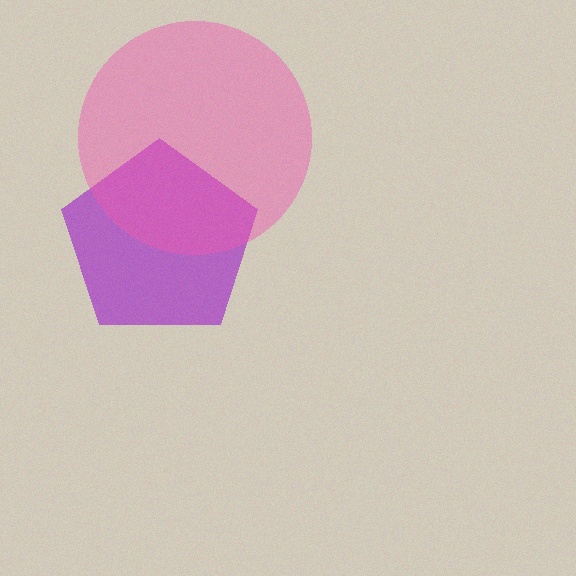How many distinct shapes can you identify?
There are 2 distinct shapes: a purple pentagon, a pink circle.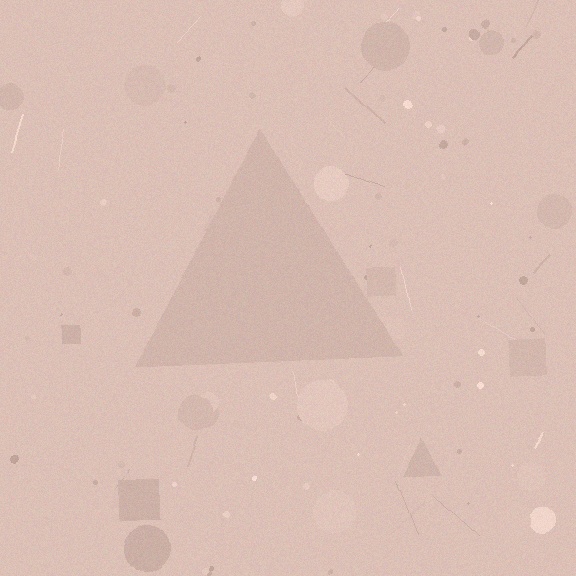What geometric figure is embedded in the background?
A triangle is embedded in the background.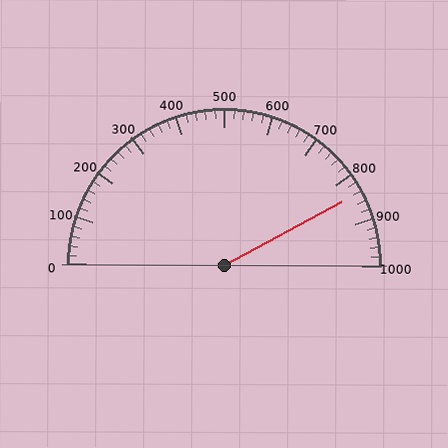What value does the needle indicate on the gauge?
The needle indicates approximately 840.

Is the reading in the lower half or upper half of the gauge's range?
The reading is in the upper half of the range (0 to 1000).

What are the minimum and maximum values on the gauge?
The gauge ranges from 0 to 1000.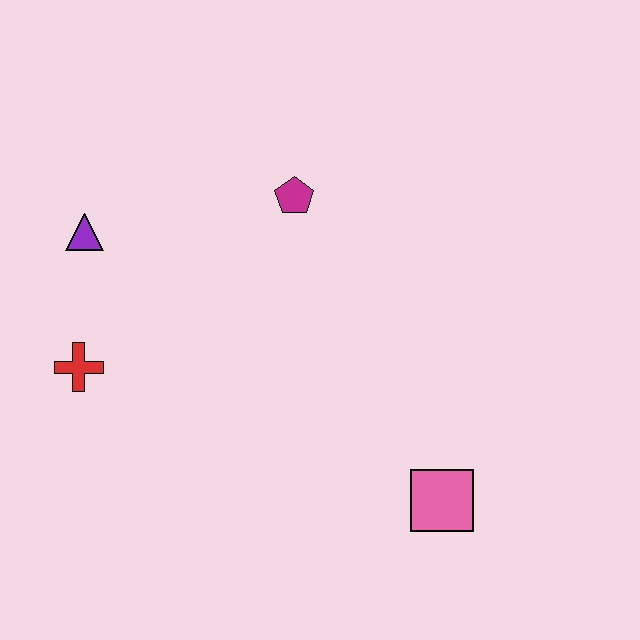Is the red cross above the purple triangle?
No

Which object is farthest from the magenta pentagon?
The pink square is farthest from the magenta pentagon.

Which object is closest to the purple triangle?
The red cross is closest to the purple triangle.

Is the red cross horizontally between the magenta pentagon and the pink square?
No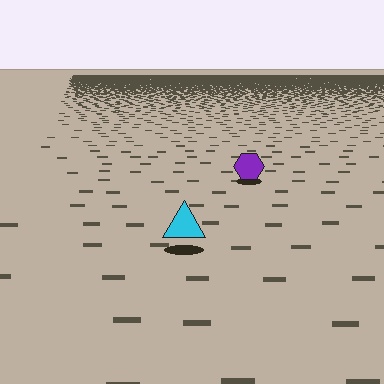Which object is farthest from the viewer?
The purple hexagon is farthest from the viewer. It appears smaller and the ground texture around it is denser.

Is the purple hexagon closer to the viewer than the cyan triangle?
No. The cyan triangle is closer — you can tell from the texture gradient: the ground texture is coarser near it.